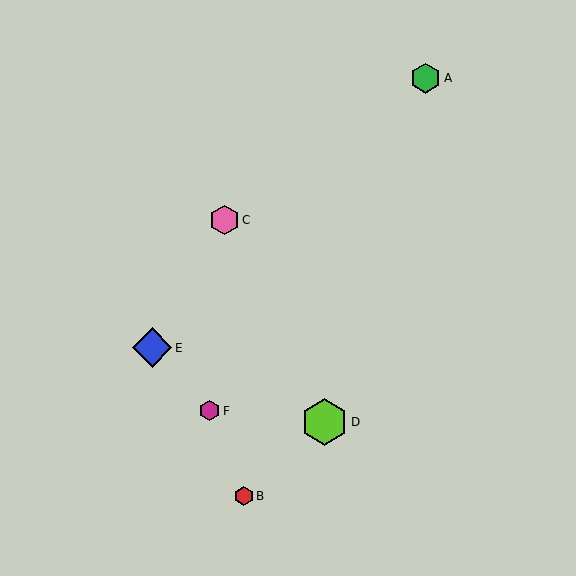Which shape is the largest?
The lime hexagon (labeled D) is the largest.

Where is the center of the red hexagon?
The center of the red hexagon is at (244, 496).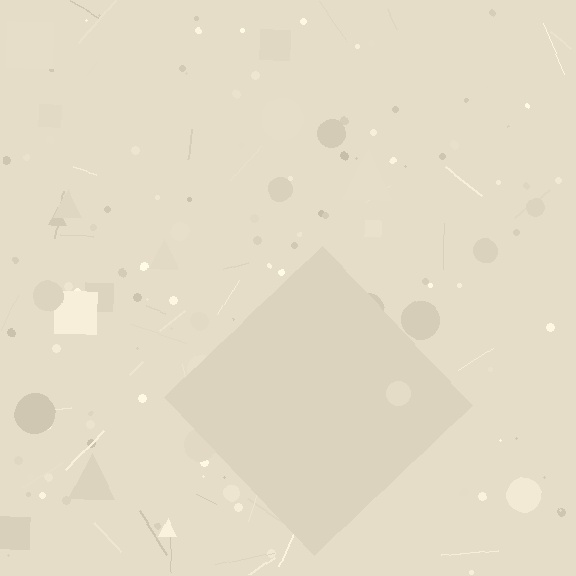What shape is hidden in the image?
A diamond is hidden in the image.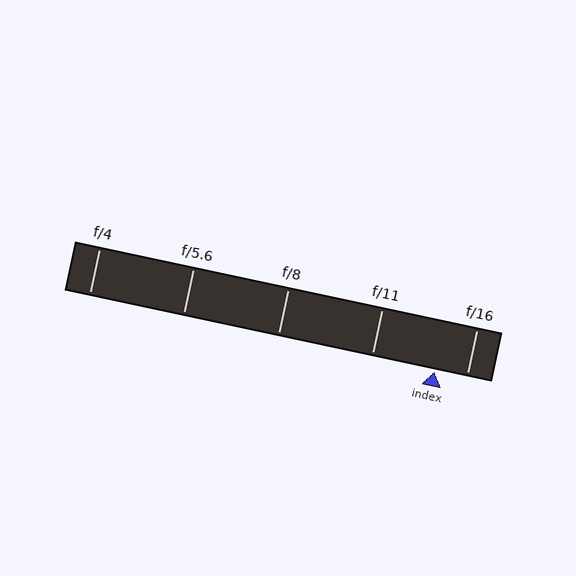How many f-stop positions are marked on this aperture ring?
There are 5 f-stop positions marked.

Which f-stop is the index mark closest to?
The index mark is closest to f/16.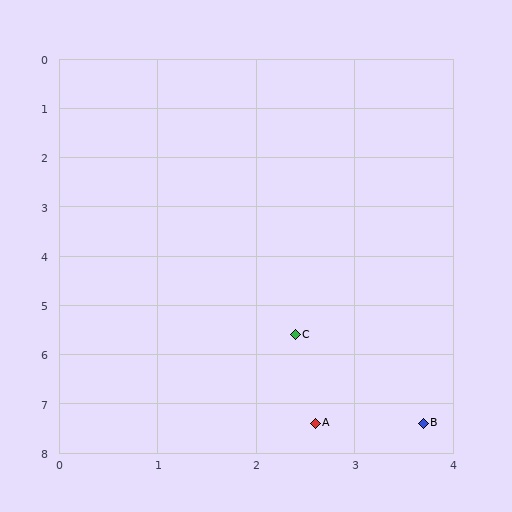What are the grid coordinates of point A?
Point A is at approximately (2.6, 7.4).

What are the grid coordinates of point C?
Point C is at approximately (2.4, 5.6).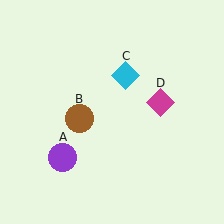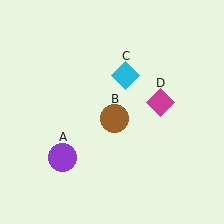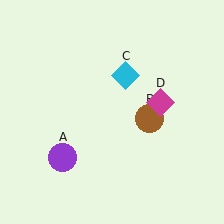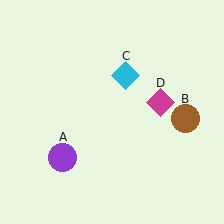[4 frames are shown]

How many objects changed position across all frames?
1 object changed position: brown circle (object B).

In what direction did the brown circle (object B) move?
The brown circle (object B) moved right.